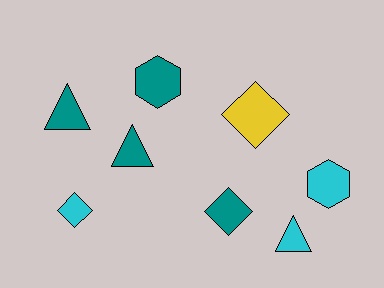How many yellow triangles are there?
There are no yellow triangles.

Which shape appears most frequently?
Triangle, with 3 objects.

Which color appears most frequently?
Teal, with 4 objects.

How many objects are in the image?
There are 8 objects.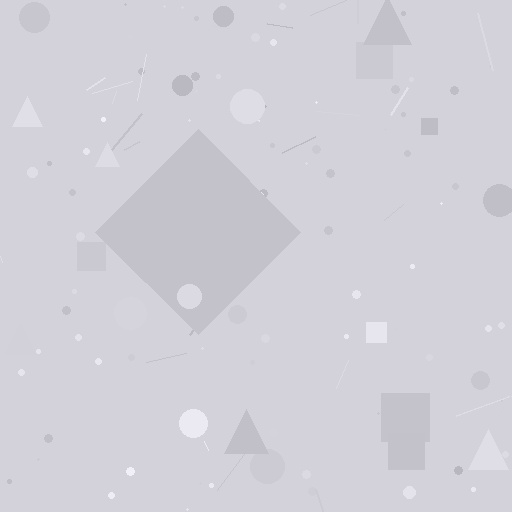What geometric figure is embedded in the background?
A diamond is embedded in the background.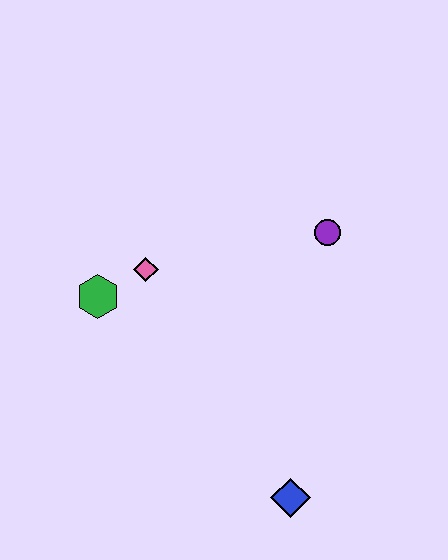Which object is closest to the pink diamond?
The green hexagon is closest to the pink diamond.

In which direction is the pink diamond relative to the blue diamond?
The pink diamond is above the blue diamond.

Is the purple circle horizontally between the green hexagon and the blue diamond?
No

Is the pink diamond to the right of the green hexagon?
Yes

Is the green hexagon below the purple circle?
Yes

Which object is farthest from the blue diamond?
The green hexagon is farthest from the blue diamond.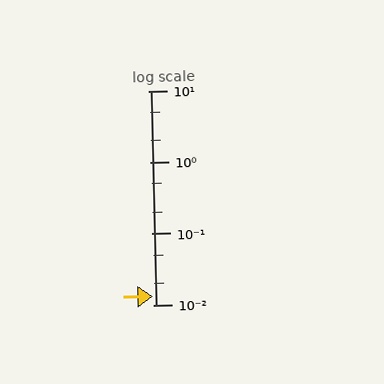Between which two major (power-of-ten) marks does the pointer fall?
The pointer is between 0.01 and 0.1.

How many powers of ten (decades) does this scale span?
The scale spans 3 decades, from 0.01 to 10.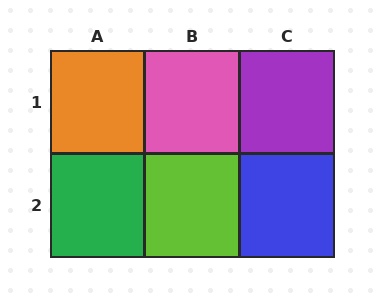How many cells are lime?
1 cell is lime.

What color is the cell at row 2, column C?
Blue.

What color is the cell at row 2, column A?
Green.